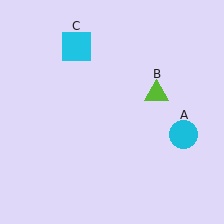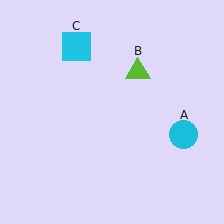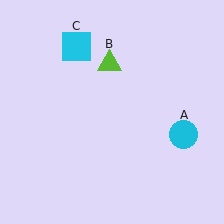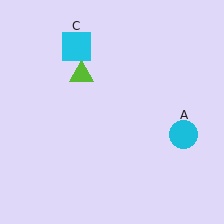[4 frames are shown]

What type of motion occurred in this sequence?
The lime triangle (object B) rotated counterclockwise around the center of the scene.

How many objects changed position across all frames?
1 object changed position: lime triangle (object B).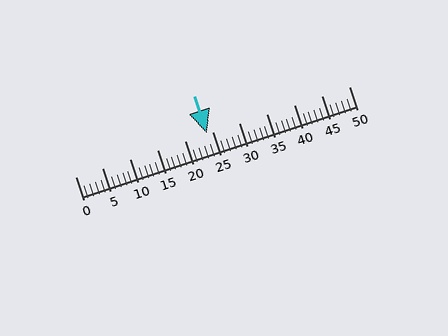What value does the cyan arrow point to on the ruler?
The cyan arrow points to approximately 24.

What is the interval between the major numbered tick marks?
The major tick marks are spaced 5 units apart.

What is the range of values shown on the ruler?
The ruler shows values from 0 to 50.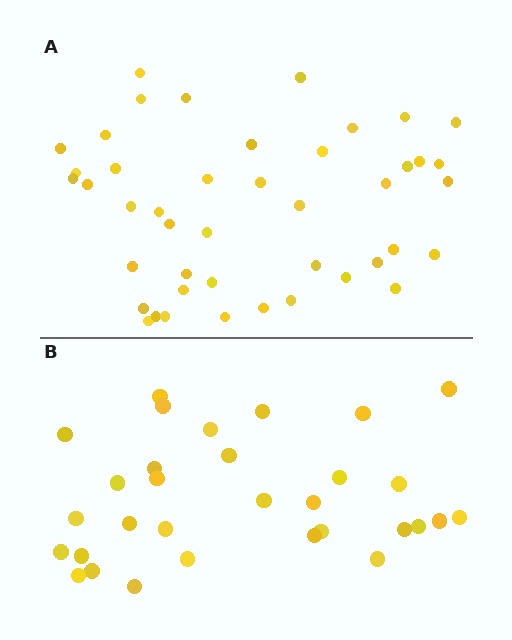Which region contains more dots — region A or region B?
Region A (the top region) has more dots.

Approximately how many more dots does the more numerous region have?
Region A has approximately 15 more dots than region B.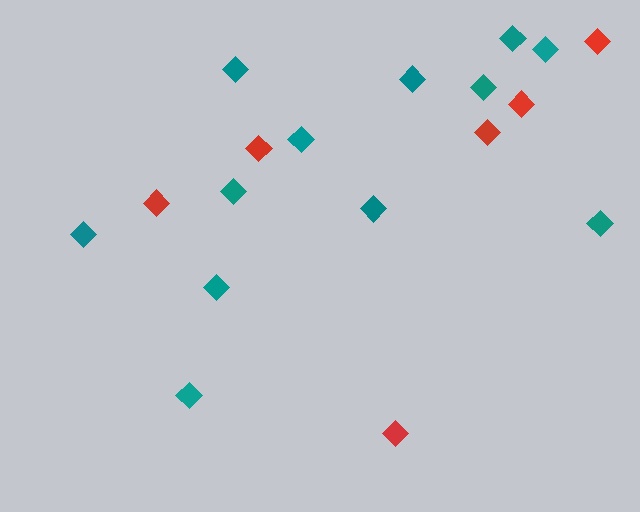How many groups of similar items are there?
There are 2 groups: one group of red diamonds (6) and one group of teal diamonds (12).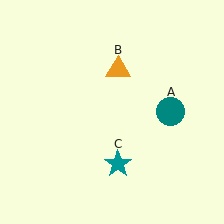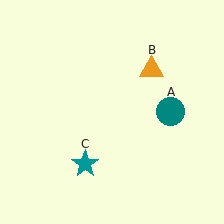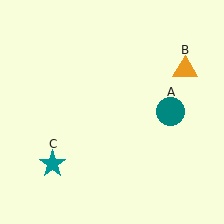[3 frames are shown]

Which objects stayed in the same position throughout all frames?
Teal circle (object A) remained stationary.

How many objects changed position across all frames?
2 objects changed position: orange triangle (object B), teal star (object C).